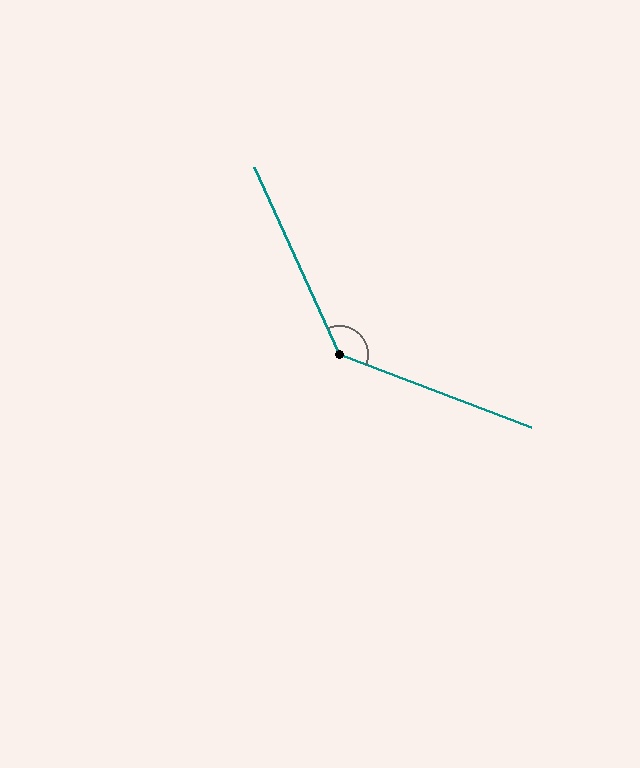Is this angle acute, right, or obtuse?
It is obtuse.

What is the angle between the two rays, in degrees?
Approximately 135 degrees.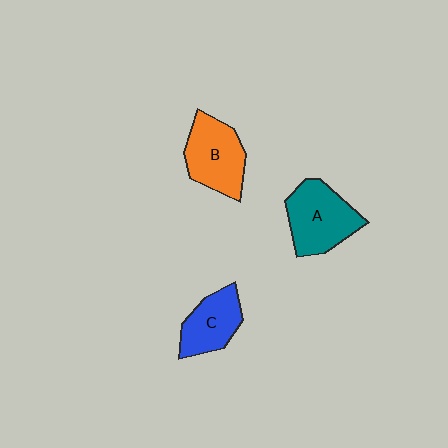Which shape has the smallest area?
Shape C (blue).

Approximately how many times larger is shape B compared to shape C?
Approximately 1.3 times.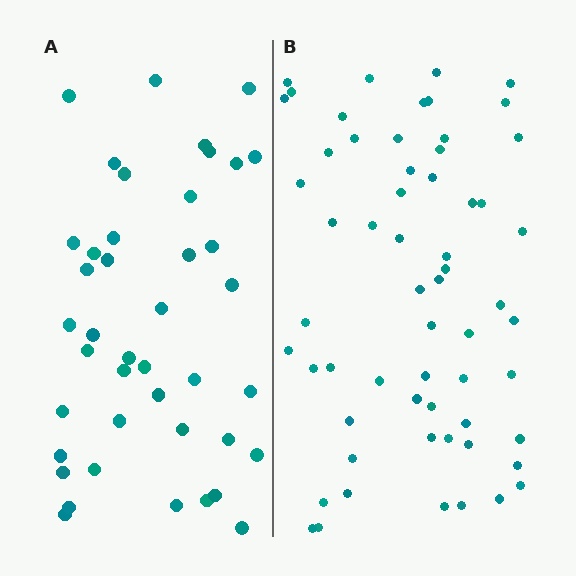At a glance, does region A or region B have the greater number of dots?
Region B (the right region) has more dots.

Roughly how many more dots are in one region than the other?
Region B has approximately 20 more dots than region A.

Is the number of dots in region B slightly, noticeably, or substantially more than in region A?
Region B has noticeably more, but not dramatically so. The ratio is roughly 1.4 to 1.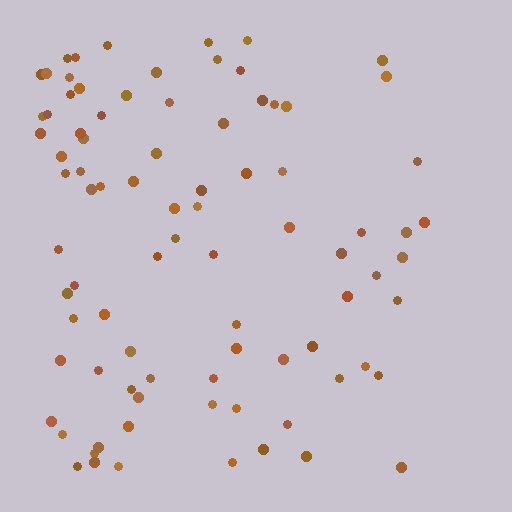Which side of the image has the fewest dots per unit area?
The right.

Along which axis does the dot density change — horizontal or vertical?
Horizontal.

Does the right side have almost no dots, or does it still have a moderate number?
Still a moderate number, just noticeably fewer than the left.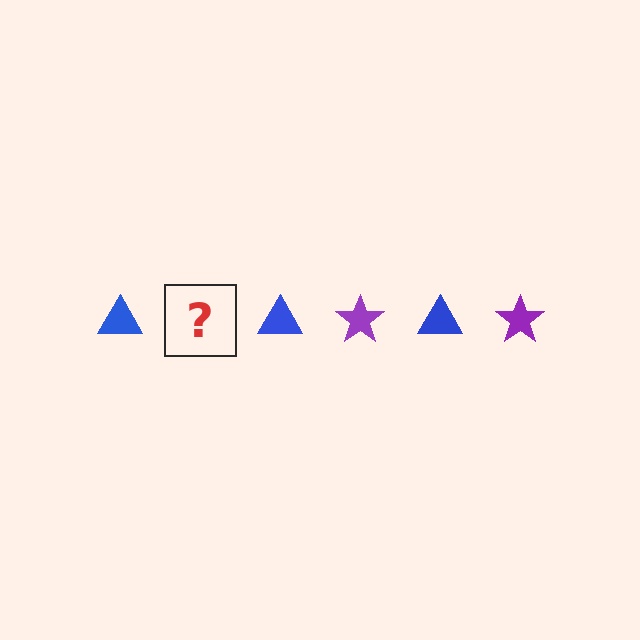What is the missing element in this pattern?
The missing element is a purple star.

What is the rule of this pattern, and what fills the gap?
The rule is that the pattern alternates between blue triangle and purple star. The gap should be filled with a purple star.